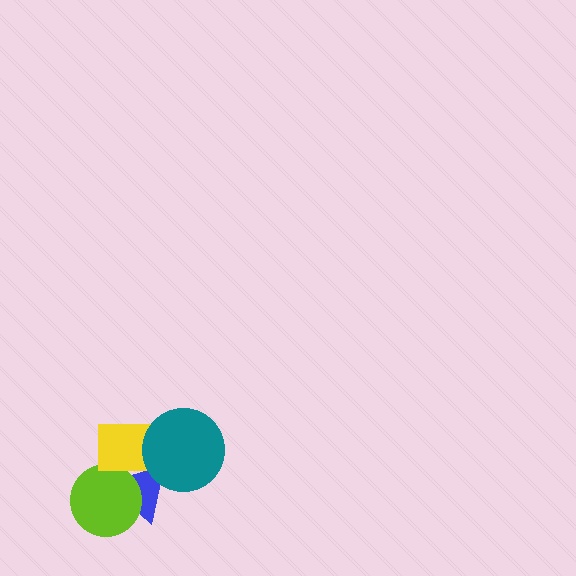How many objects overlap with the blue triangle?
3 objects overlap with the blue triangle.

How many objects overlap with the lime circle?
2 objects overlap with the lime circle.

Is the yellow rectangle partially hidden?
Yes, it is partially covered by another shape.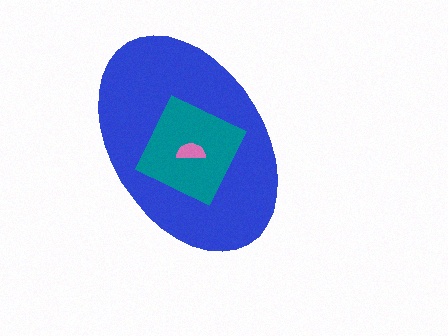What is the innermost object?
The pink semicircle.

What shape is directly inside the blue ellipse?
The teal diamond.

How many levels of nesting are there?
3.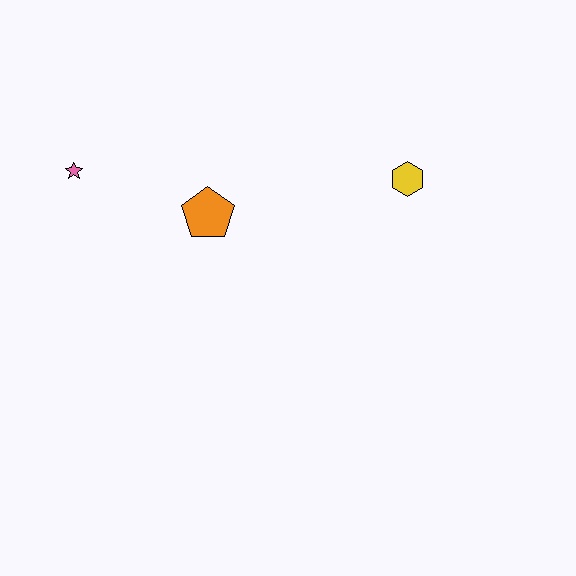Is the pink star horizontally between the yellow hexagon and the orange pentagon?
No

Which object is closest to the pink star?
The orange pentagon is closest to the pink star.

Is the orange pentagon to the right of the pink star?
Yes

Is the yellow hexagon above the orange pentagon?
Yes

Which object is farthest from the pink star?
The yellow hexagon is farthest from the pink star.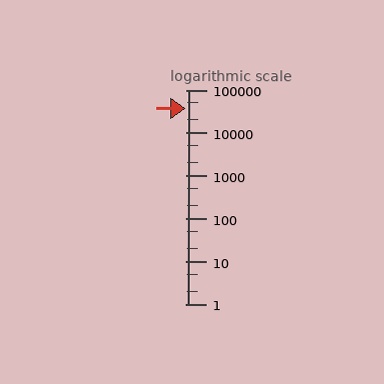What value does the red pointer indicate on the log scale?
The pointer indicates approximately 37000.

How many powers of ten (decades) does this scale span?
The scale spans 5 decades, from 1 to 100000.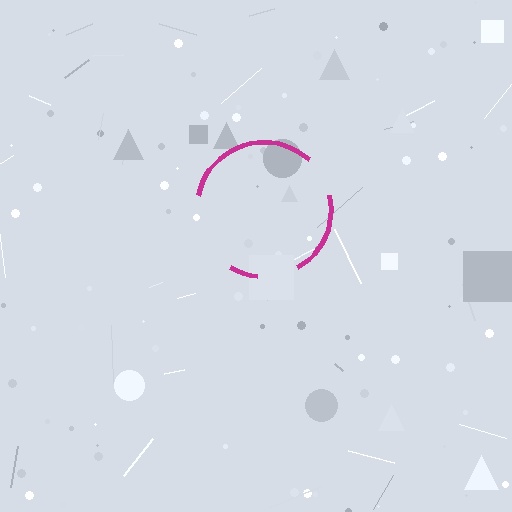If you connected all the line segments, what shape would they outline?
They would outline a circle.